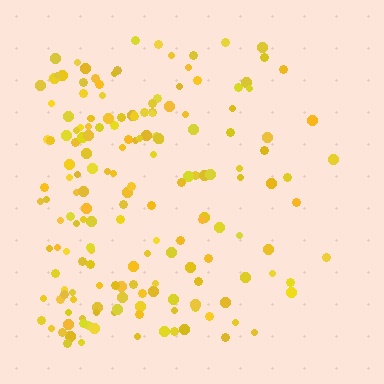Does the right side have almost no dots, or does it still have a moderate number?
Still a moderate number, just noticeably fewer than the left.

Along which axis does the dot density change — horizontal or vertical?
Horizontal.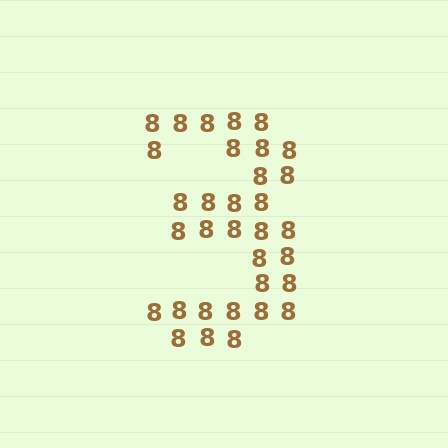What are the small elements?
The small elements are digit 8's.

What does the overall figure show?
The overall figure shows the digit 3.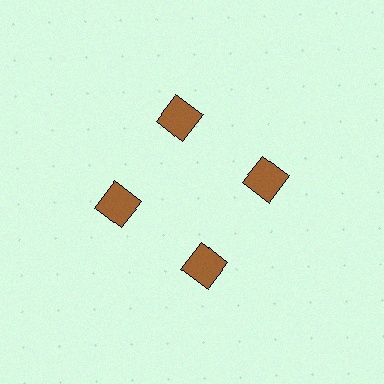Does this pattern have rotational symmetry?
Yes, this pattern has 4-fold rotational symmetry. It looks the same after rotating 90 degrees around the center.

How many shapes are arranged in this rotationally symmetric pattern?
There are 4 shapes, arranged in 4 groups of 1.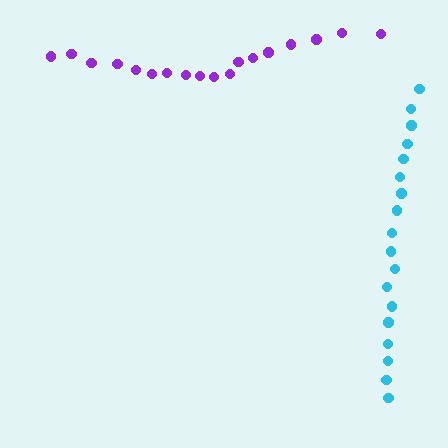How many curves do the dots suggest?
There are 2 distinct paths.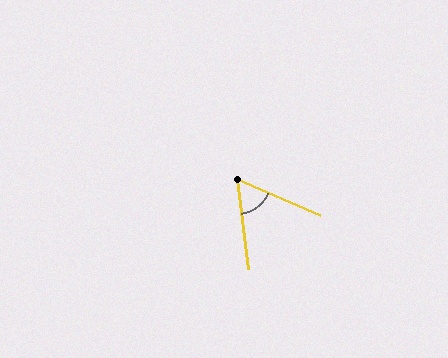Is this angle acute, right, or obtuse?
It is acute.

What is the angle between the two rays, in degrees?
Approximately 60 degrees.